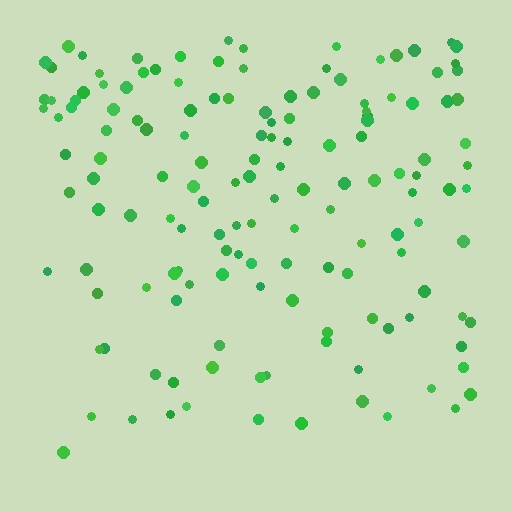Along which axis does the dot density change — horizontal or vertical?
Vertical.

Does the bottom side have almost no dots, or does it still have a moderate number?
Still a moderate number, just noticeably fewer than the top.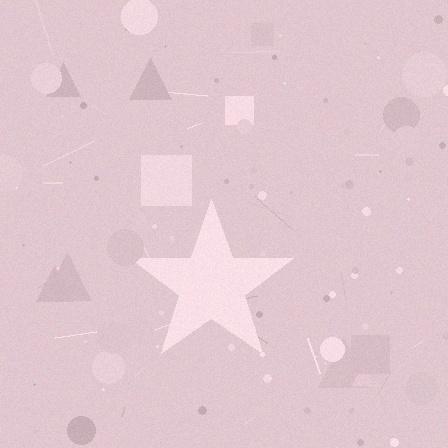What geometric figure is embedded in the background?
A star is embedded in the background.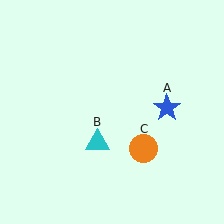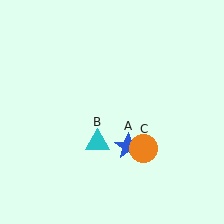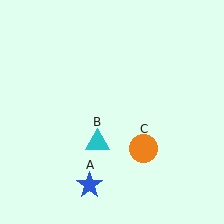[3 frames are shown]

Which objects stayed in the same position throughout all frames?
Cyan triangle (object B) and orange circle (object C) remained stationary.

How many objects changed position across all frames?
1 object changed position: blue star (object A).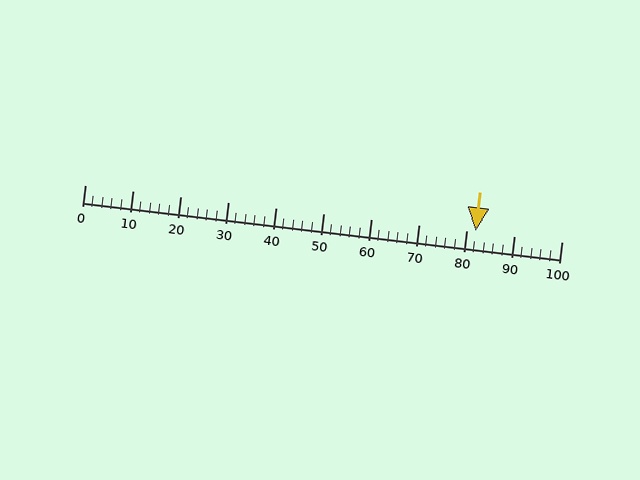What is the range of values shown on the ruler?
The ruler shows values from 0 to 100.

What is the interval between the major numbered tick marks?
The major tick marks are spaced 10 units apart.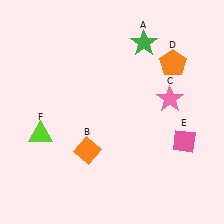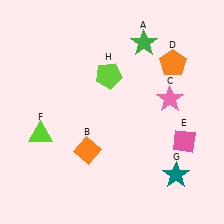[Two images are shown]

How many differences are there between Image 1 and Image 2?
There are 2 differences between the two images.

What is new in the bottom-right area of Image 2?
A teal star (G) was added in the bottom-right area of Image 2.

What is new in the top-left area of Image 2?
A lime pentagon (H) was added in the top-left area of Image 2.